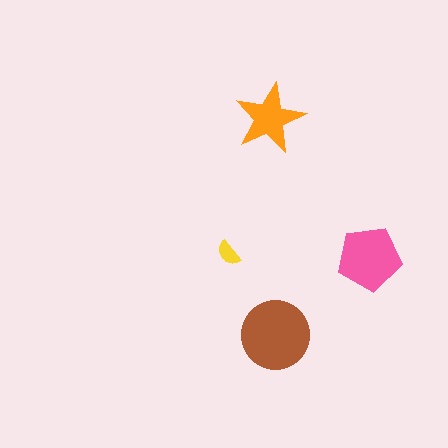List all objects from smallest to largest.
The yellow semicircle, the orange star, the pink pentagon, the brown circle.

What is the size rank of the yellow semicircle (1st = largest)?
4th.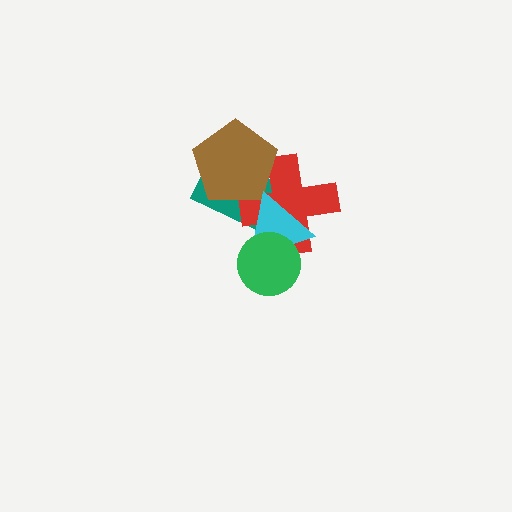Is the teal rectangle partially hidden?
Yes, it is partially covered by another shape.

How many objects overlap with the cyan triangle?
3 objects overlap with the cyan triangle.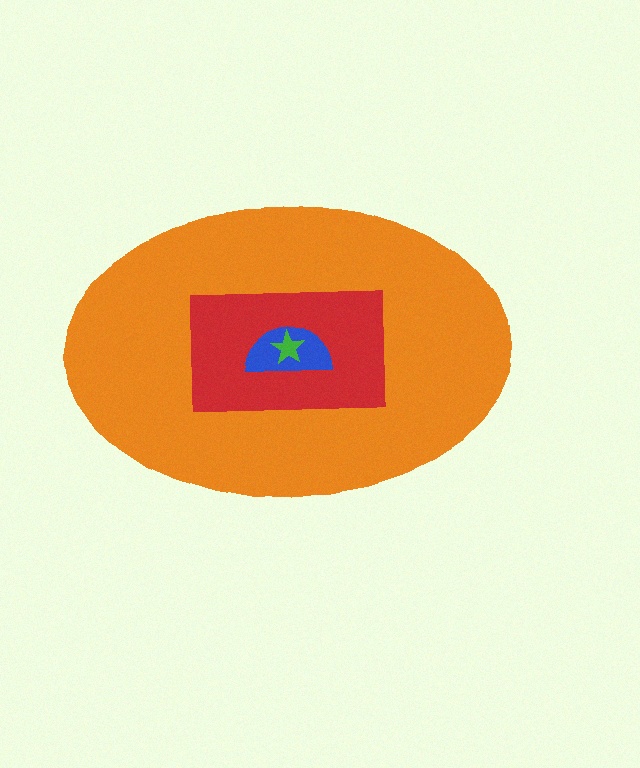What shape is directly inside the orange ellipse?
The red rectangle.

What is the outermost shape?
The orange ellipse.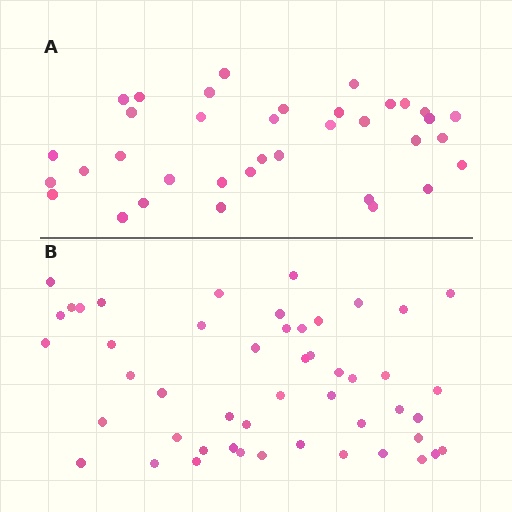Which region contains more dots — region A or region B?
Region B (the bottom region) has more dots.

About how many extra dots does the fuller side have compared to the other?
Region B has approximately 15 more dots than region A.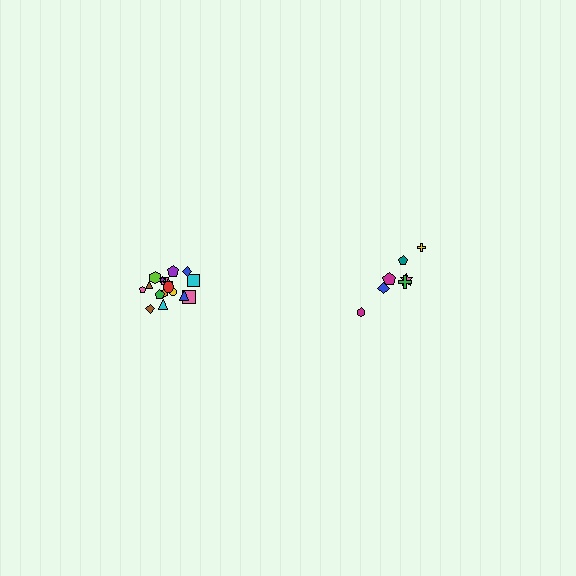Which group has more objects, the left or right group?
The left group.